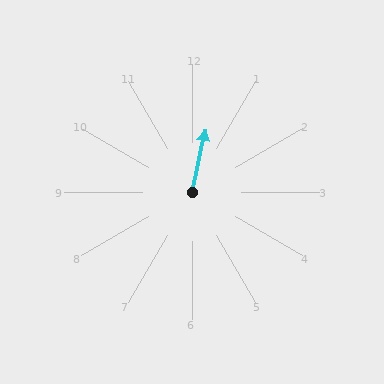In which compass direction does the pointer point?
North.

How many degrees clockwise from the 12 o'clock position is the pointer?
Approximately 12 degrees.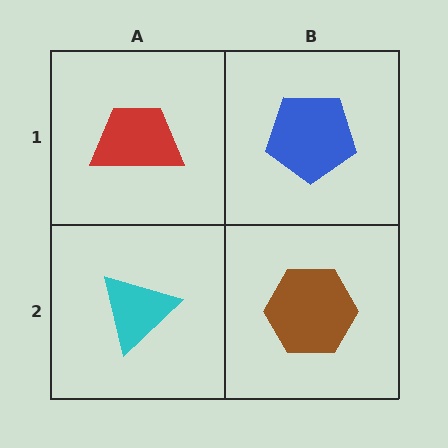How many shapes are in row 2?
2 shapes.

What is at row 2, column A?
A cyan triangle.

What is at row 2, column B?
A brown hexagon.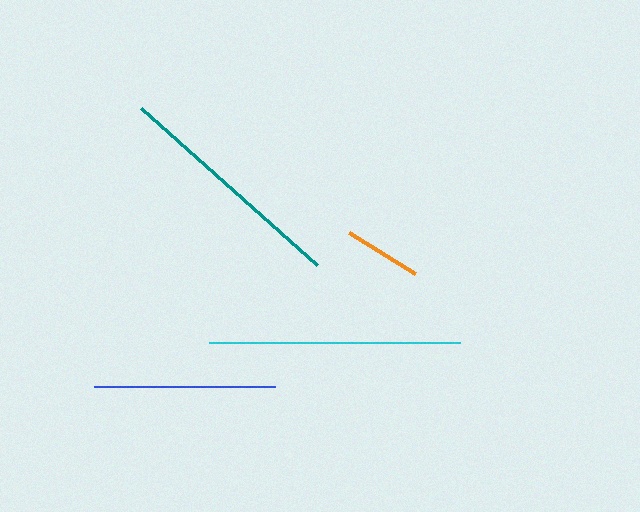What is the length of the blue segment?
The blue segment is approximately 181 pixels long.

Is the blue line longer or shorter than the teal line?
The teal line is longer than the blue line.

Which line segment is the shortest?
The orange line is the shortest at approximately 78 pixels.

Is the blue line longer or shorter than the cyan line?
The cyan line is longer than the blue line.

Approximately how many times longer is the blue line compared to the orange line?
The blue line is approximately 2.3 times the length of the orange line.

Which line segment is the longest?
The cyan line is the longest at approximately 250 pixels.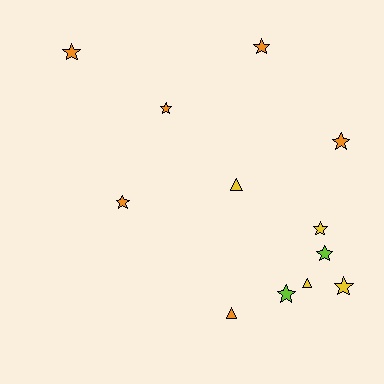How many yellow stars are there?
There are 2 yellow stars.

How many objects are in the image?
There are 12 objects.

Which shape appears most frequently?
Star, with 9 objects.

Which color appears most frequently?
Orange, with 6 objects.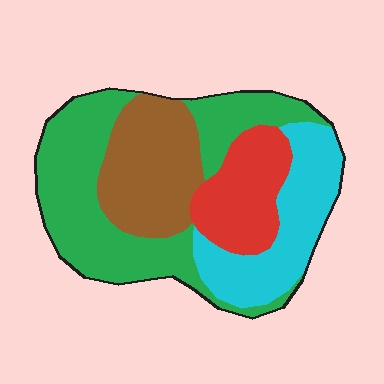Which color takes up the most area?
Green, at roughly 40%.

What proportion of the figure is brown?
Brown covers 22% of the figure.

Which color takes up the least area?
Red, at roughly 15%.